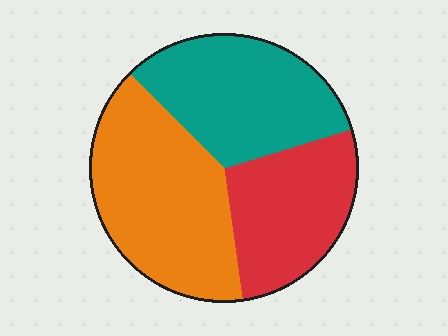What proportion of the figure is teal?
Teal takes up about one third (1/3) of the figure.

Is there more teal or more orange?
Orange.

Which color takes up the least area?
Red, at roughly 25%.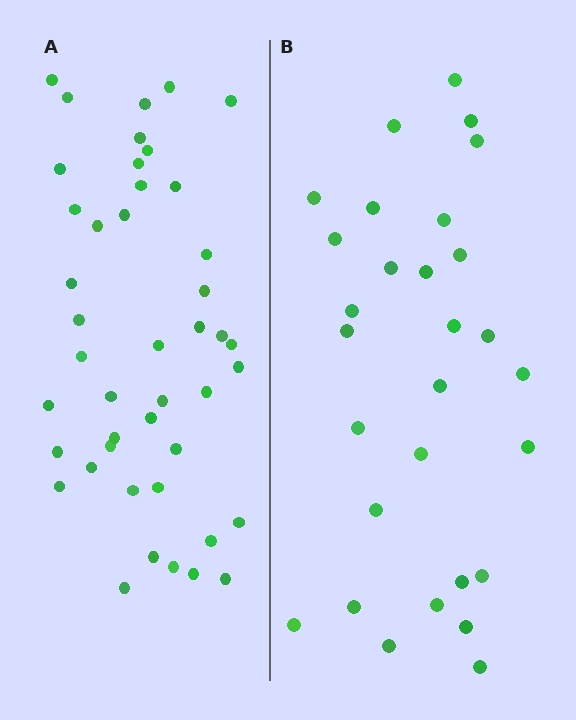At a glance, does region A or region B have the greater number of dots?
Region A (the left region) has more dots.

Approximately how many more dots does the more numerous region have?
Region A has approximately 15 more dots than region B.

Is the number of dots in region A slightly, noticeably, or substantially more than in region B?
Region A has substantially more. The ratio is roughly 1.5 to 1.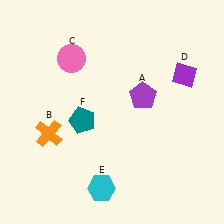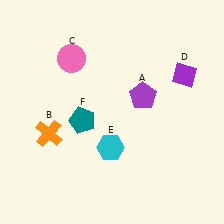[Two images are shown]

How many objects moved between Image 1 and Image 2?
1 object moved between the two images.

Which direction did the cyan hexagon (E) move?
The cyan hexagon (E) moved up.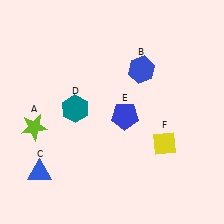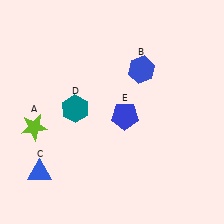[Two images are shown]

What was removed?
The yellow diamond (F) was removed in Image 2.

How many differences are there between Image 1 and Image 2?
There is 1 difference between the two images.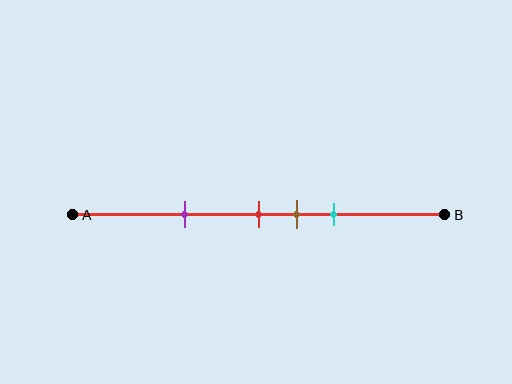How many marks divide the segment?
There are 4 marks dividing the segment.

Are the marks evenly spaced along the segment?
No, the marks are not evenly spaced.